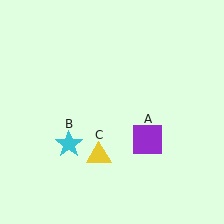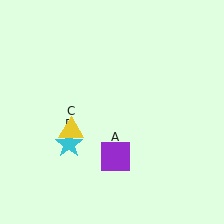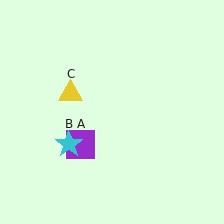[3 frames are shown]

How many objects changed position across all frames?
2 objects changed position: purple square (object A), yellow triangle (object C).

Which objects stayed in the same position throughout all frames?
Cyan star (object B) remained stationary.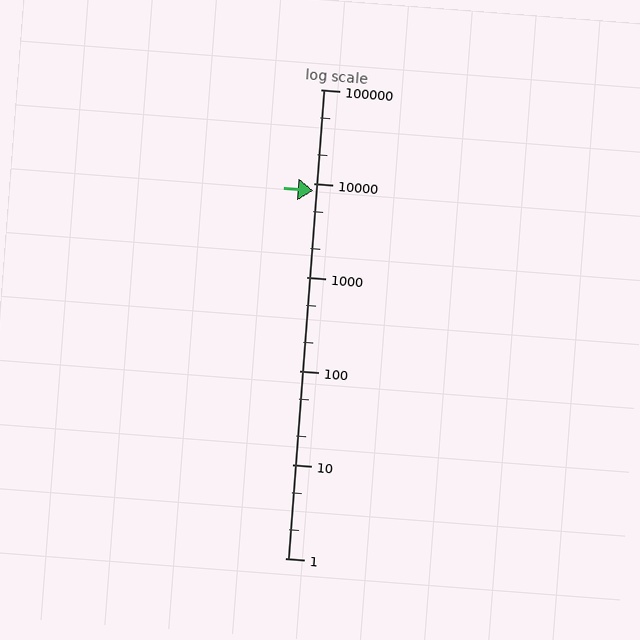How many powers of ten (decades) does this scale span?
The scale spans 5 decades, from 1 to 100000.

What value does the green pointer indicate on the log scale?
The pointer indicates approximately 8300.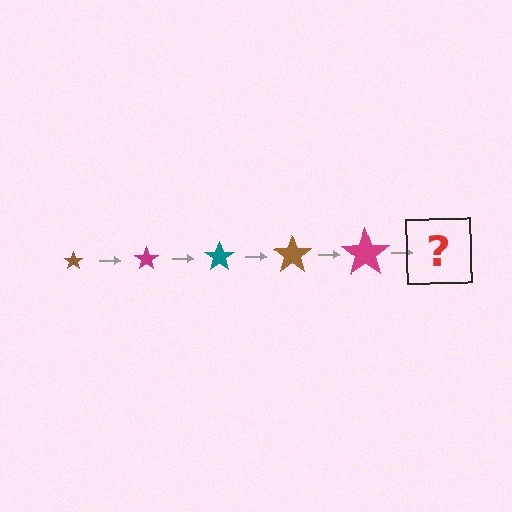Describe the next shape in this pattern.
It should be a teal star, larger than the previous one.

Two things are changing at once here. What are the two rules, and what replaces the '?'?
The two rules are that the star grows larger each step and the color cycles through brown, magenta, and teal. The '?' should be a teal star, larger than the previous one.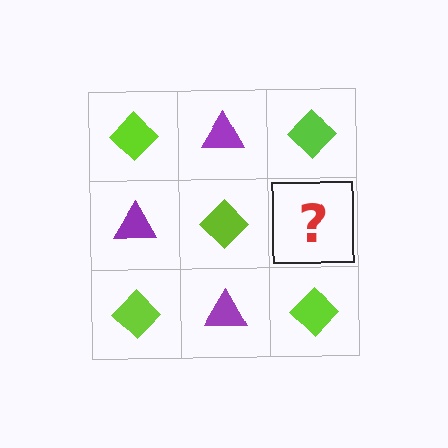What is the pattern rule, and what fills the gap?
The rule is that it alternates lime diamond and purple triangle in a checkerboard pattern. The gap should be filled with a purple triangle.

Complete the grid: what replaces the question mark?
The question mark should be replaced with a purple triangle.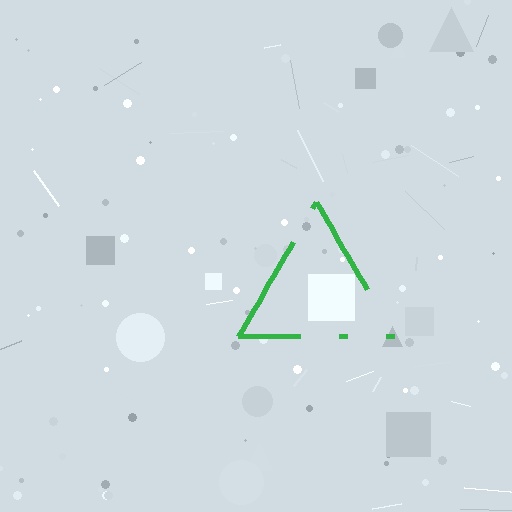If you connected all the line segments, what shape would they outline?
They would outline a triangle.